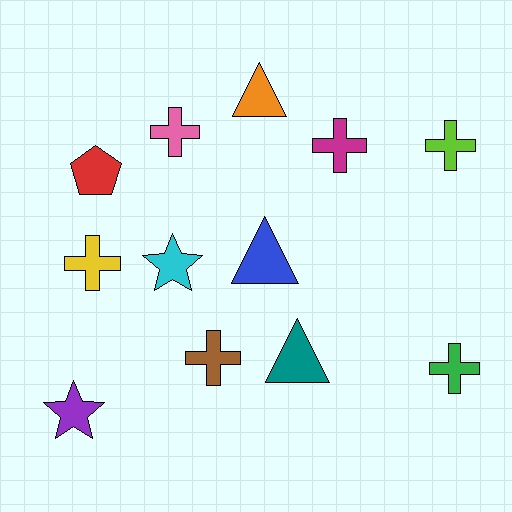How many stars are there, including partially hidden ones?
There are 2 stars.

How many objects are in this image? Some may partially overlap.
There are 12 objects.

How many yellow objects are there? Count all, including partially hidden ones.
There is 1 yellow object.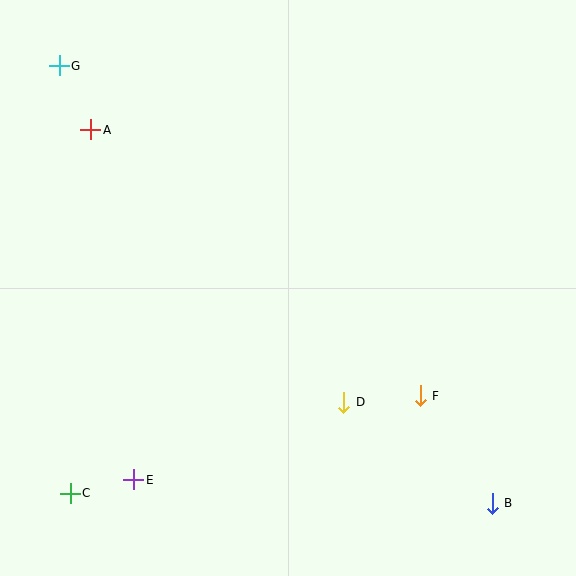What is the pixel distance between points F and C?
The distance between F and C is 363 pixels.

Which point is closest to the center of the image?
Point D at (344, 402) is closest to the center.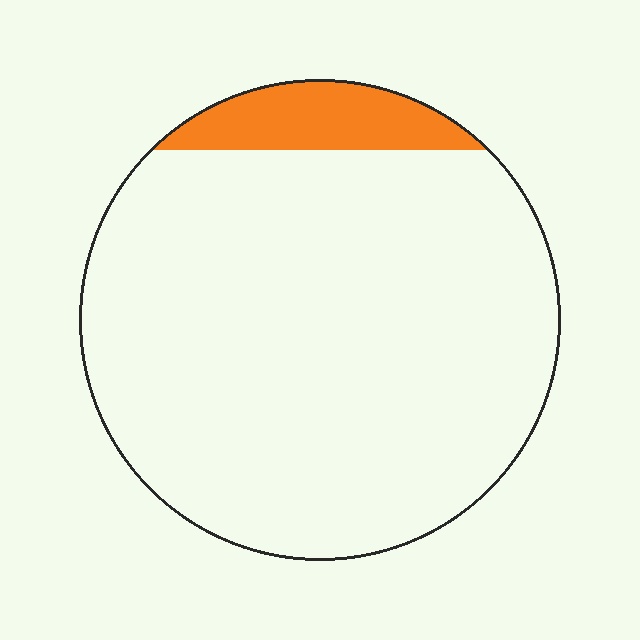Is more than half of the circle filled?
No.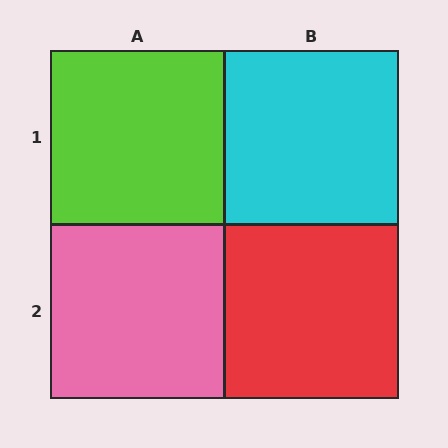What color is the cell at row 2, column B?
Red.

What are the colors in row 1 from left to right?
Lime, cyan.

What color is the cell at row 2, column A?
Pink.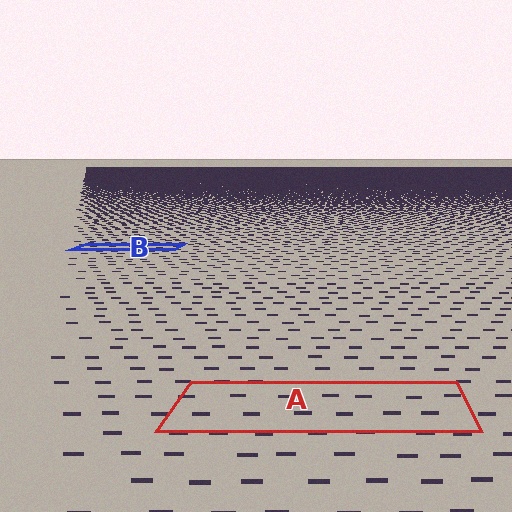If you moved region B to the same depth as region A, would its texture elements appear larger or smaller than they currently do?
They would appear larger. At a closer depth, the same texture elements are projected at a bigger on-screen size.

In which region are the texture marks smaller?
The texture marks are smaller in region B, because it is farther away.